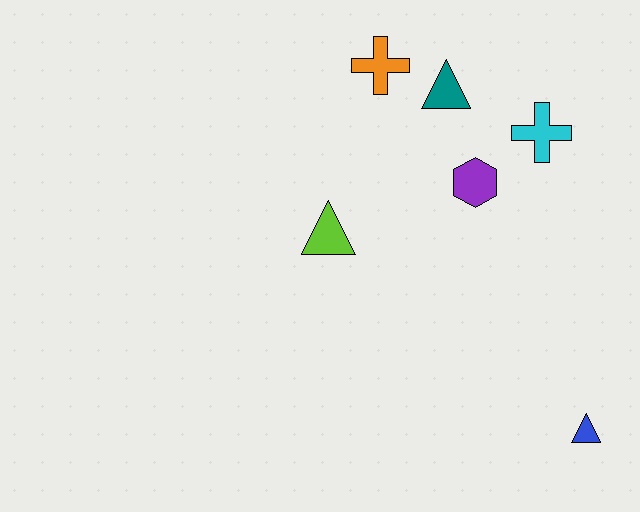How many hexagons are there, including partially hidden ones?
There is 1 hexagon.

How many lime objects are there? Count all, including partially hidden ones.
There is 1 lime object.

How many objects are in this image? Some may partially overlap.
There are 6 objects.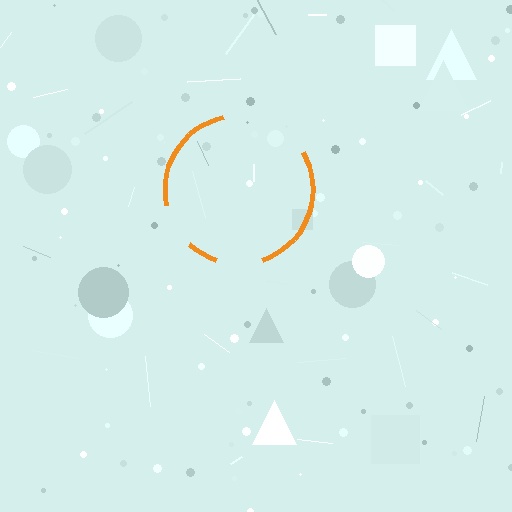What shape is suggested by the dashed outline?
The dashed outline suggests a circle.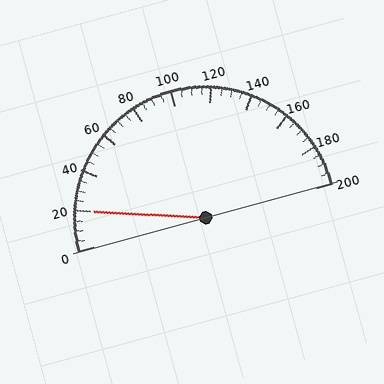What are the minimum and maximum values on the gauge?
The gauge ranges from 0 to 200.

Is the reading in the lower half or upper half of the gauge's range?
The reading is in the lower half of the range (0 to 200).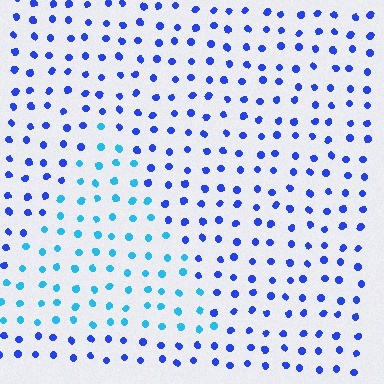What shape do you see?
I see a triangle.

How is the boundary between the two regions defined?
The boundary is defined purely by a slight shift in hue (about 37 degrees). Spacing, size, and orientation are identical on both sides.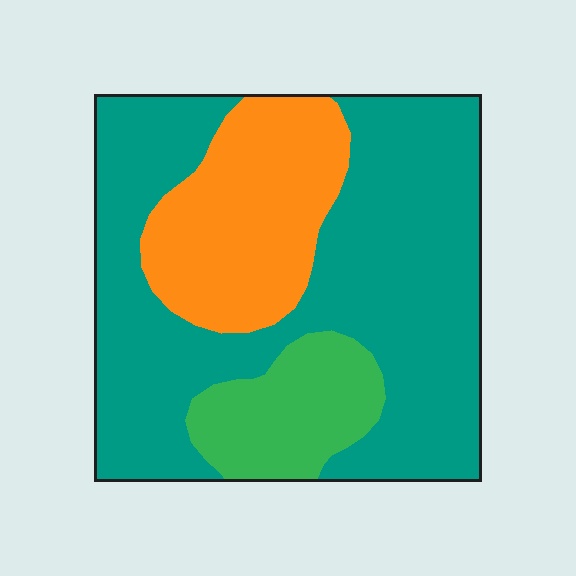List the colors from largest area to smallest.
From largest to smallest: teal, orange, green.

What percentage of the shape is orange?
Orange covers about 25% of the shape.